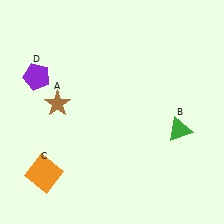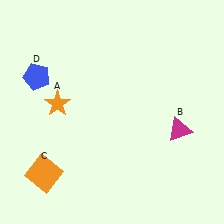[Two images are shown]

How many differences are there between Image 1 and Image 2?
There are 3 differences between the two images.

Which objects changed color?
A changed from brown to orange. B changed from green to magenta. D changed from purple to blue.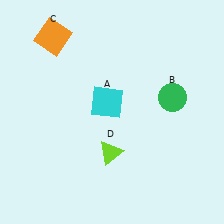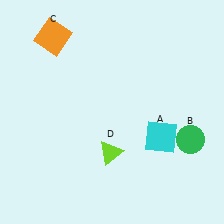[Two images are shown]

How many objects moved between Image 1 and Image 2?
2 objects moved between the two images.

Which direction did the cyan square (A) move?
The cyan square (A) moved right.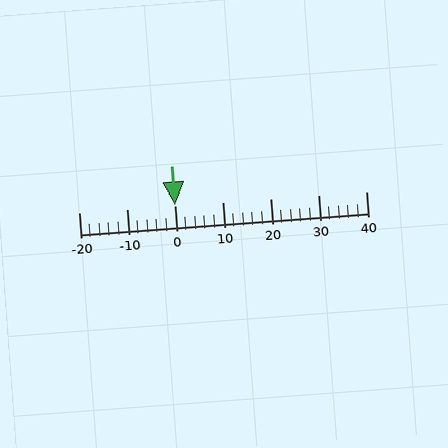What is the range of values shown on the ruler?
The ruler shows values from -20 to 40.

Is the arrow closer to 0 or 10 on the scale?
The arrow is closer to 0.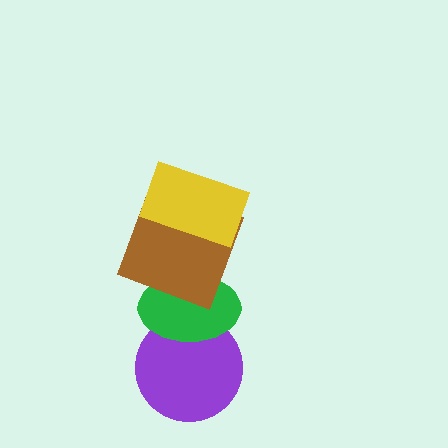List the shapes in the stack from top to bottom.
From top to bottom: the yellow rectangle, the brown square, the green ellipse, the purple circle.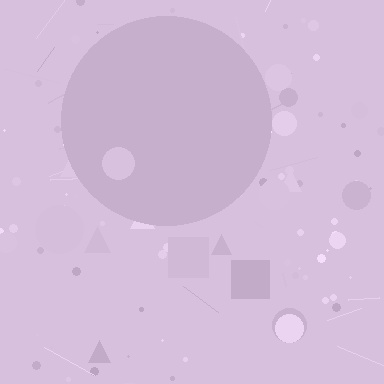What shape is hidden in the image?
A circle is hidden in the image.